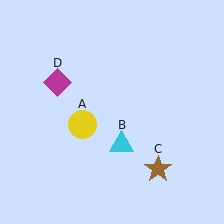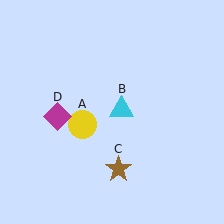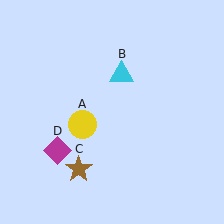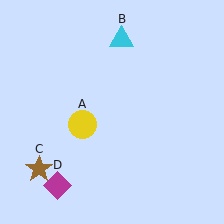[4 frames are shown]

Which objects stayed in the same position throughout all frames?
Yellow circle (object A) remained stationary.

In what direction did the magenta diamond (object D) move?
The magenta diamond (object D) moved down.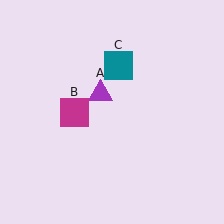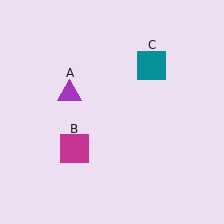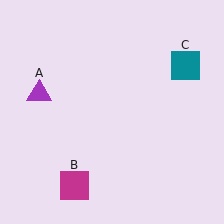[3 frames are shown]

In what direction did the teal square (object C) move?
The teal square (object C) moved right.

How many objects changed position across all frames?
3 objects changed position: purple triangle (object A), magenta square (object B), teal square (object C).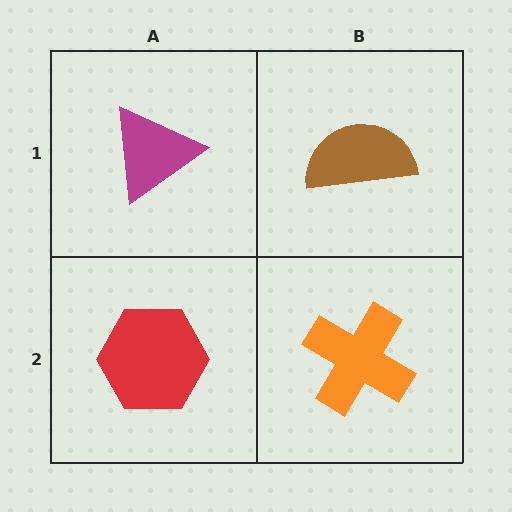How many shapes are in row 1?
2 shapes.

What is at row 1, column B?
A brown semicircle.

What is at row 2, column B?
An orange cross.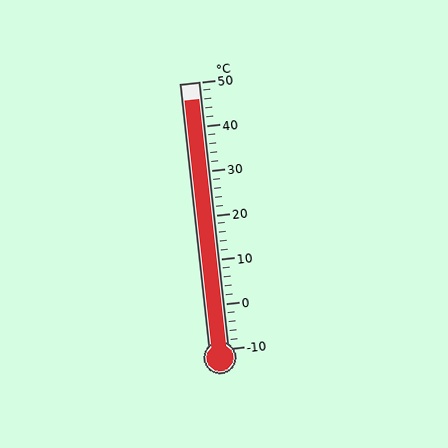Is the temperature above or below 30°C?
The temperature is above 30°C.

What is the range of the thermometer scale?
The thermometer scale ranges from -10°C to 50°C.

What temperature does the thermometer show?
The thermometer shows approximately 46°C.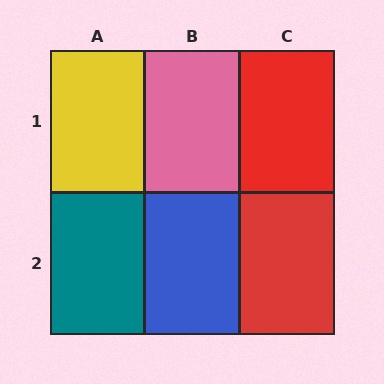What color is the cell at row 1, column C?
Red.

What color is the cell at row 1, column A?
Yellow.